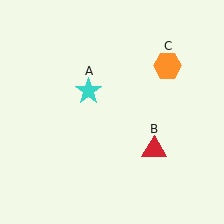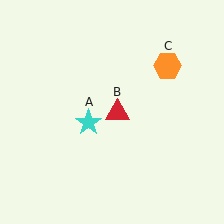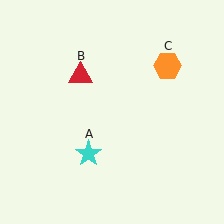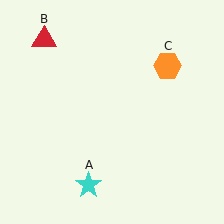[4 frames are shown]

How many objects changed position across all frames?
2 objects changed position: cyan star (object A), red triangle (object B).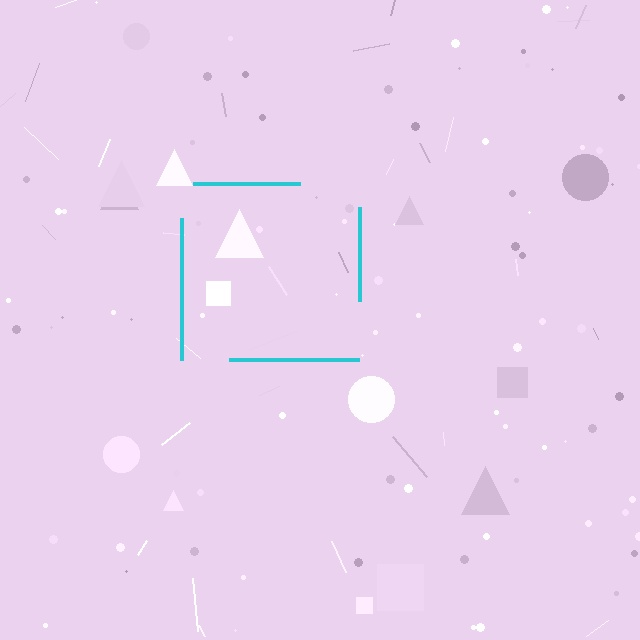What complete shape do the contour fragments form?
The contour fragments form a square.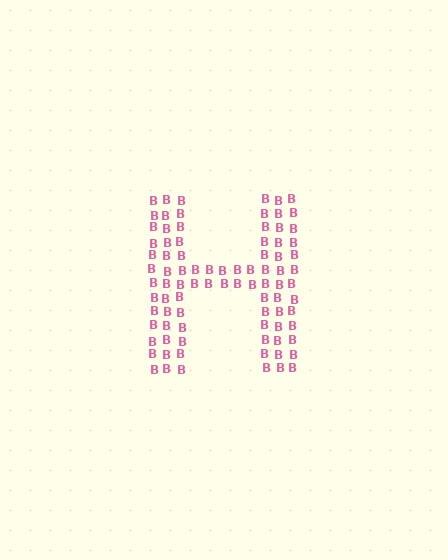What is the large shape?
The large shape is the letter H.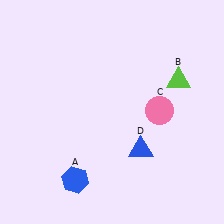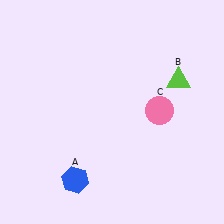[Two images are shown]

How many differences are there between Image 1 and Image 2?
There is 1 difference between the two images.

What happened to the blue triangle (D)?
The blue triangle (D) was removed in Image 2. It was in the bottom-right area of Image 1.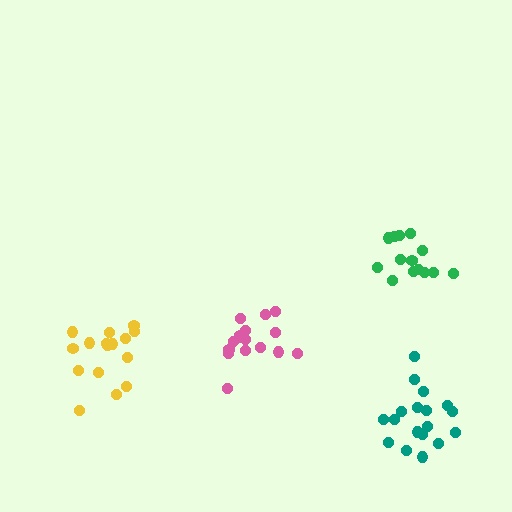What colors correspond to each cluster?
The clusters are colored: pink, green, yellow, teal.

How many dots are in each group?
Group 1: 16 dots, Group 2: 14 dots, Group 3: 16 dots, Group 4: 18 dots (64 total).